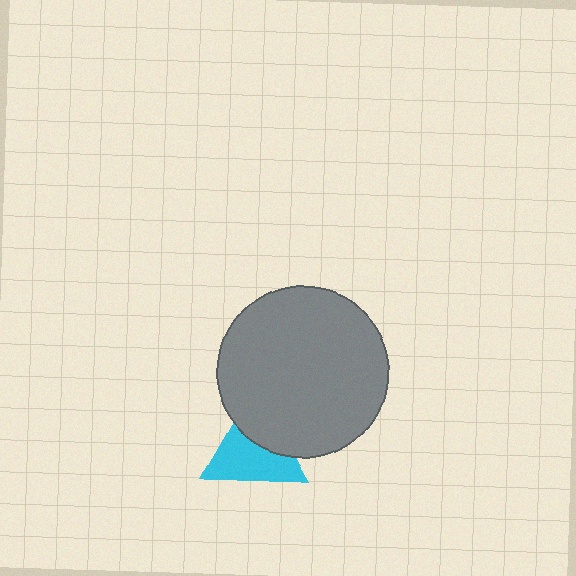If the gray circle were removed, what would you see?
You would see the complete cyan triangle.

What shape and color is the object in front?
The object in front is a gray circle.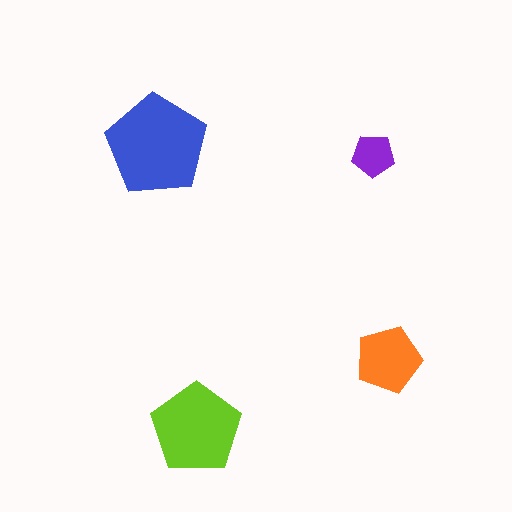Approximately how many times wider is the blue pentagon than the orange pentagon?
About 1.5 times wider.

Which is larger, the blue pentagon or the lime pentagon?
The blue one.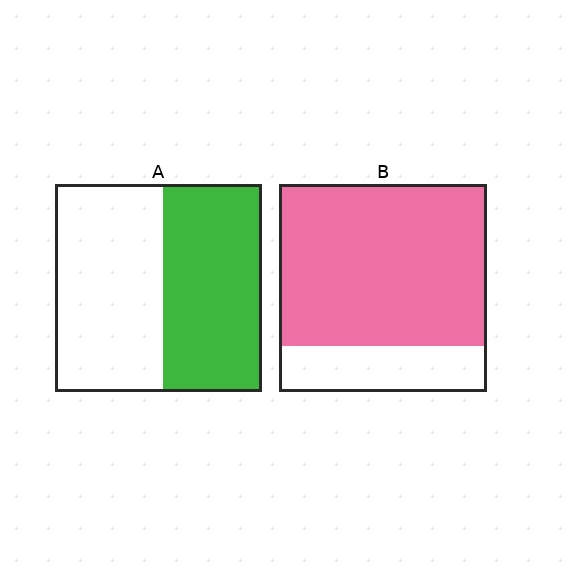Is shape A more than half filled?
Roughly half.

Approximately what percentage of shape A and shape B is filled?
A is approximately 50% and B is approximately 80%.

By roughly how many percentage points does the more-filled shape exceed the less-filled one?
By roughly 30 percentage points (B over A).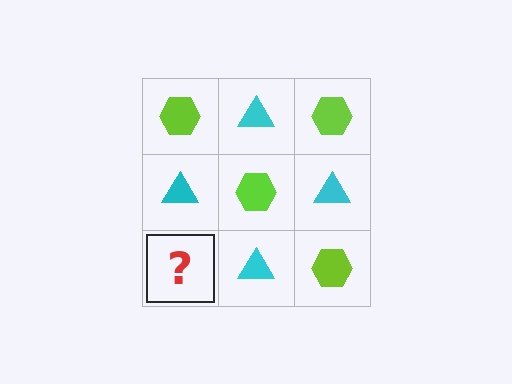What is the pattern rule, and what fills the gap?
The rule is that it alternates lime hexagon and cyan triangle in a checkerboard pattern. The gap should be filled with a lime hexagon.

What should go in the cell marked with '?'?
The missing cell should contain a lime hexagon.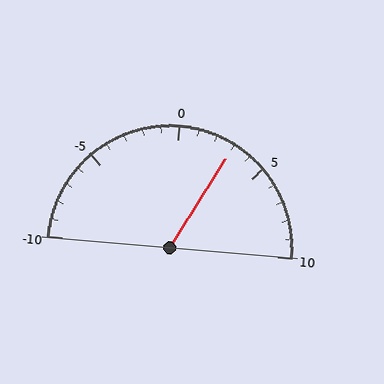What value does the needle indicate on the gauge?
The needle indicates approximately 3.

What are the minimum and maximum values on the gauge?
The gauge ranges from -10 to 10.